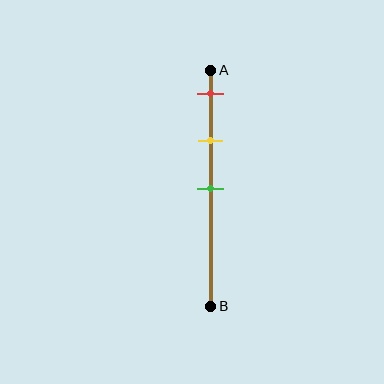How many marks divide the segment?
There are 3 marks dividing the segment.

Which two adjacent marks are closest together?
The red and yellow marks are the closest adjacent pair.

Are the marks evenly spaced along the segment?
Yes, the marks are approximately evenly spaced.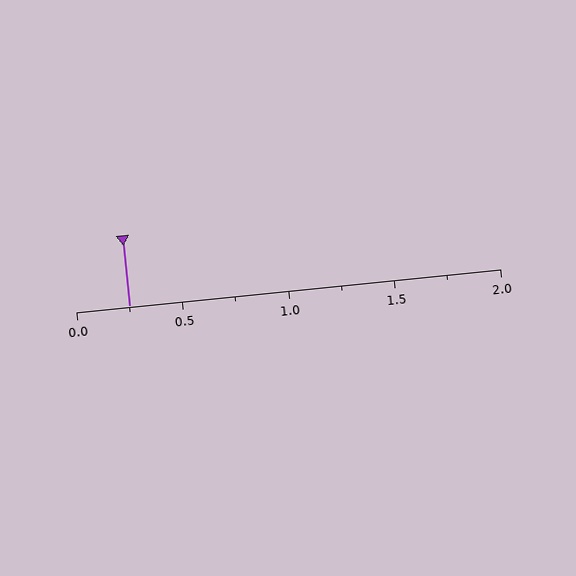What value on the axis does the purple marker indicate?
The marker indicates approximately 0.25.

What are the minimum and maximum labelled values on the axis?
The axis runs from 0.0 to 2.0.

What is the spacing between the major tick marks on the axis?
The major ticks are spaced 0.5 apart.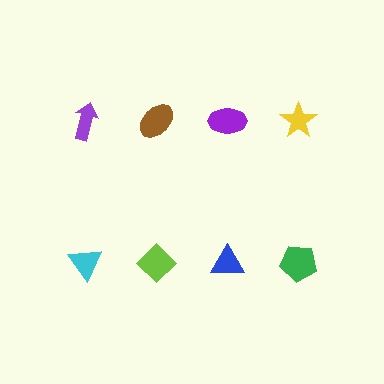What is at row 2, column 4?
A green pentagon.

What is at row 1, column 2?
A brown ellipse.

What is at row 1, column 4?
A yellow star.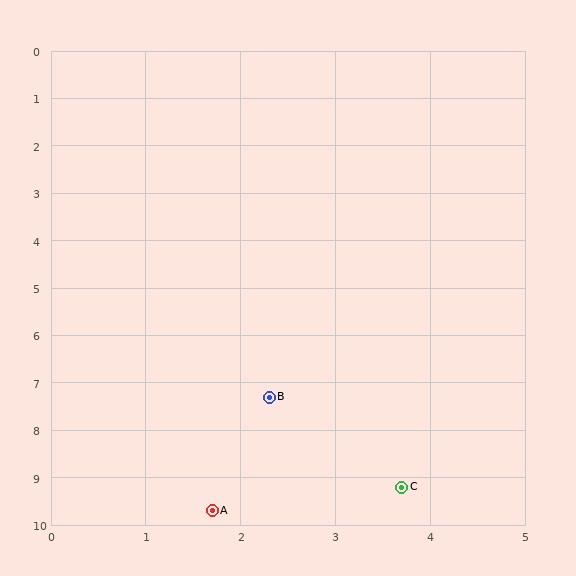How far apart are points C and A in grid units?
Points C and A are about 2.1 grid units apart.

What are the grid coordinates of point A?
Point A is at approximately (1.7, 9.7).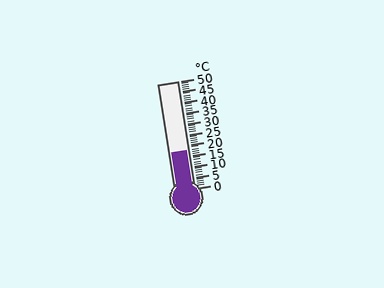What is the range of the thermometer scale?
The thermometer scale ranges from 0°C to 50°C.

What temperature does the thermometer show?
The thermometer shows approximately 18°C.